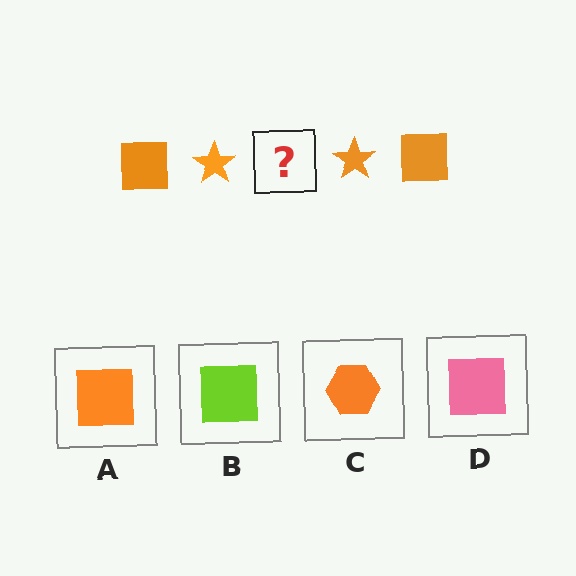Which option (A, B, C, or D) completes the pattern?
A.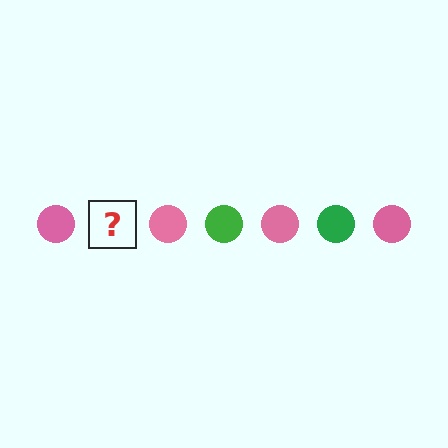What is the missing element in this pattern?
The missing element is a green circle.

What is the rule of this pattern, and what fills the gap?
The rule is that the pattern cycles through pink, green circles. The gap should be filled with a green circle.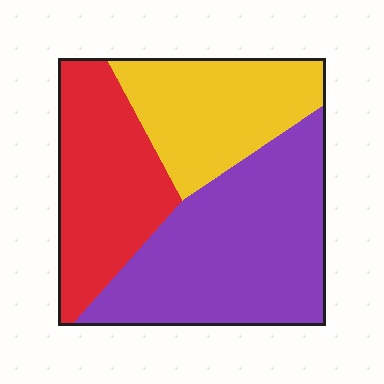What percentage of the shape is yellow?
Yellow covers around 25% of the shape.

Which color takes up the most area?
Purple, at roughly 45%.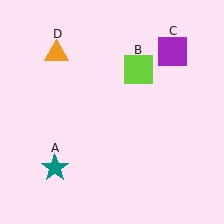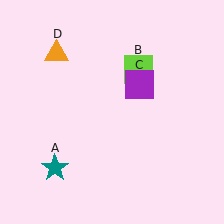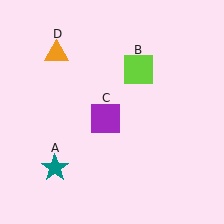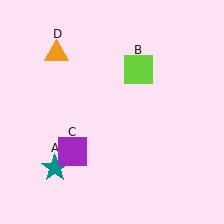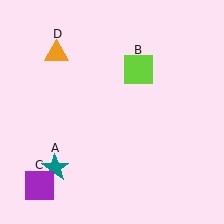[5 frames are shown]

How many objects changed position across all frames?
1 object changed position: purple square (object C).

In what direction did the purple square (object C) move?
The purple square (object C) moved down and to the left.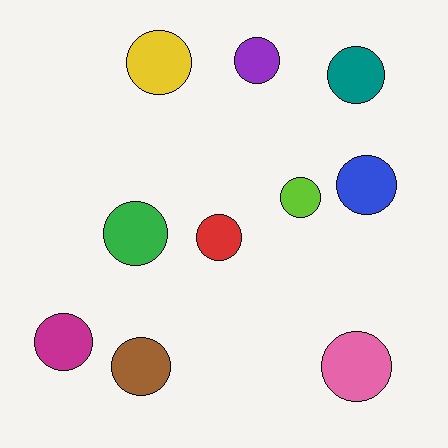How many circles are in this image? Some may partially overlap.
There are 10 circles.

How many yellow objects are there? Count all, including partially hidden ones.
There is 1 yellow object.